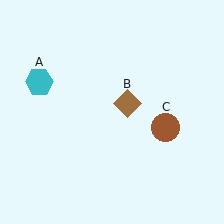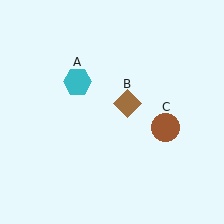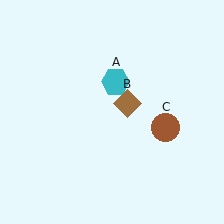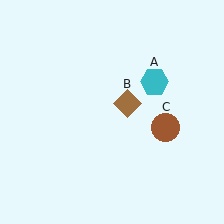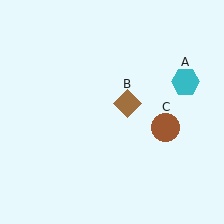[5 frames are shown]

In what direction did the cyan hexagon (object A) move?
The cyan hexagon (object A) moved right.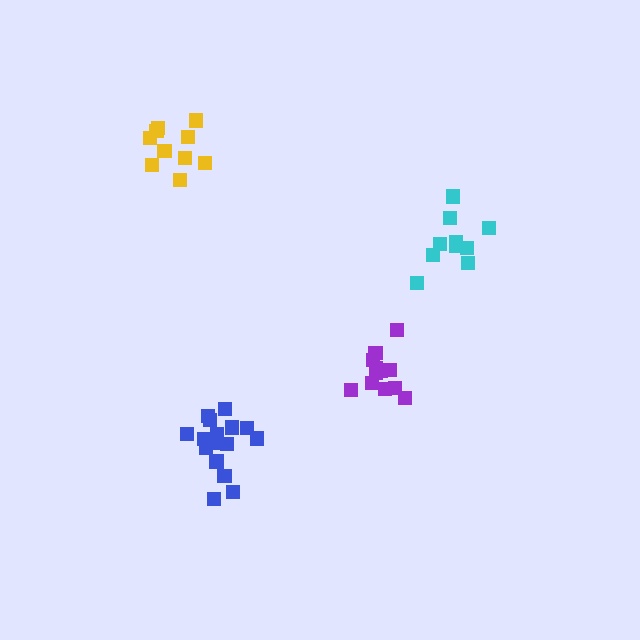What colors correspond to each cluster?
The clusters are colored: blue, purple, yellow, cyan.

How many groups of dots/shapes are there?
There are 4 groups.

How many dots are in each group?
Group 1: 16 dots, Group 2: 12 dots, Group 3: 10 dots, Group 4: 10 dots (48 total).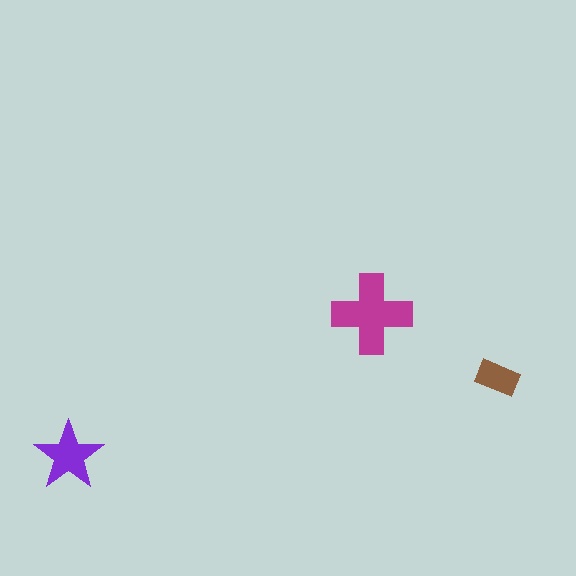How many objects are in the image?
There are 3 objects in the image.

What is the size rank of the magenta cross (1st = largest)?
1st.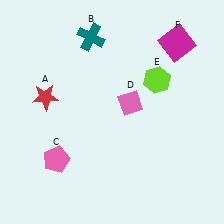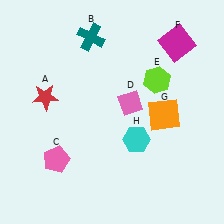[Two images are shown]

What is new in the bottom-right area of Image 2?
An orange square (G) was added in the bottom-right area of Image 2.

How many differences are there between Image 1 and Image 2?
There are 2 differences between the two images.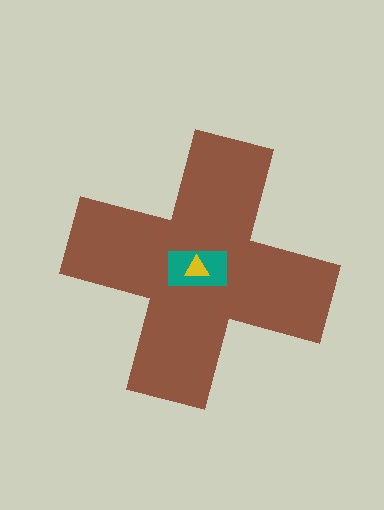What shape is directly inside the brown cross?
The teal rectangle.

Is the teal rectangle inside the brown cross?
Yes.